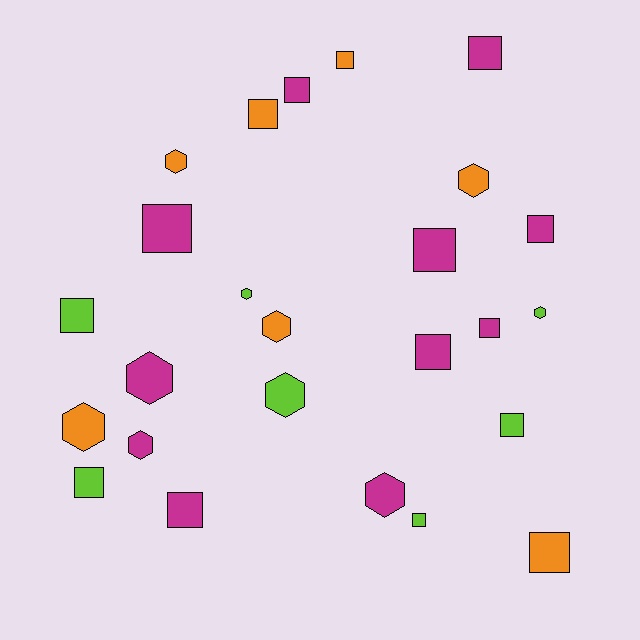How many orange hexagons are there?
There are 4 orange hexagons.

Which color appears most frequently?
Magenta, with 11 objects.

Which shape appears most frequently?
Square, with 15 objects.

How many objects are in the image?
There are 25 objects.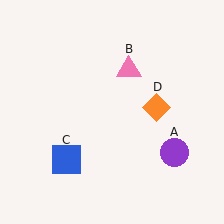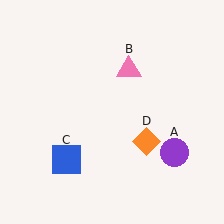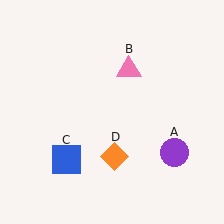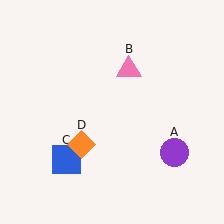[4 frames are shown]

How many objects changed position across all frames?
1 object changed position: orange diamond (object D).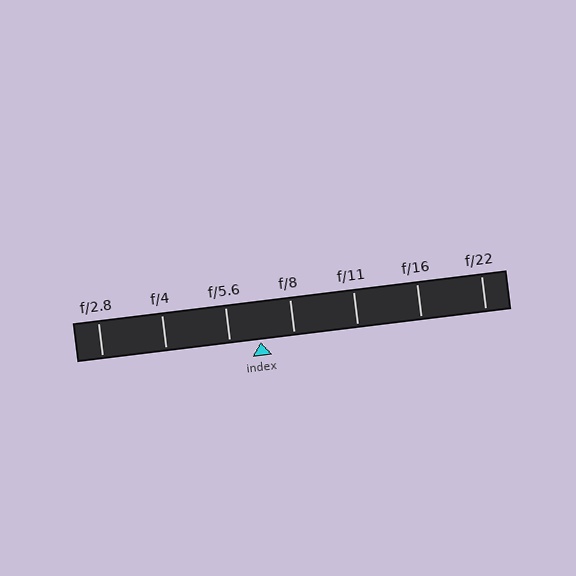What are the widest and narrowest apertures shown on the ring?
The widest aperture shown is f/2.8 and the narrowest is f/22.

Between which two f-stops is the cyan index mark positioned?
The index mark is between f/5.6 and f/8.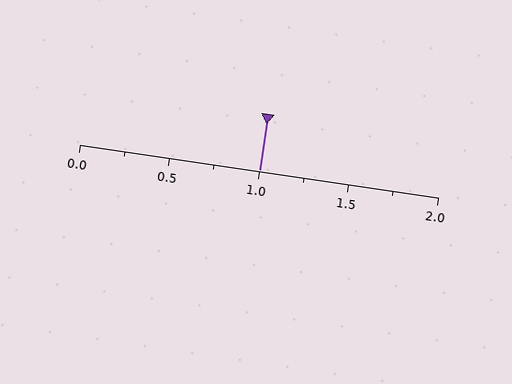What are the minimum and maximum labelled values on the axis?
The axis runs from 0.0 to 2.0.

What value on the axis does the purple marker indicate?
The marker indicates approximately 1.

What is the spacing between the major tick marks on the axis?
The major ticks are spaced 0.5 apart.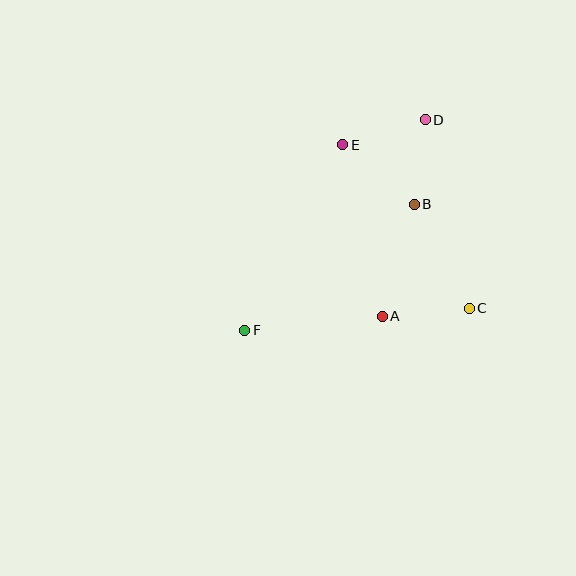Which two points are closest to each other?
Points B and D are closest to each other.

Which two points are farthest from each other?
Points D and F are farthest from each other.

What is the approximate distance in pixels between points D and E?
The distance between D and E is approximately 86 pixels.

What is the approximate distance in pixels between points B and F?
The distance between B and F is approximately 211 pixels.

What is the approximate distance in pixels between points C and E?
The distance between C and E is approximately 207 pixels.